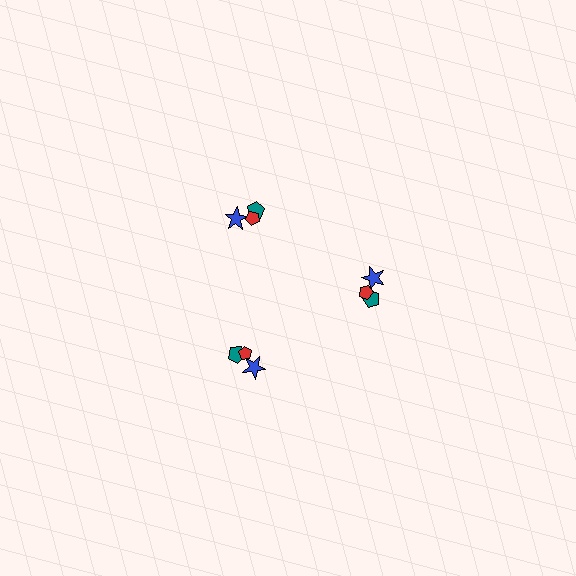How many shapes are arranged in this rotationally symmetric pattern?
There are 9 shapes, arranged in 3 groups of 3.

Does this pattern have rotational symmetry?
Yes, this pattern has 3-fold rotational symmetry. It looks the same after rotating 120 degrees around the center.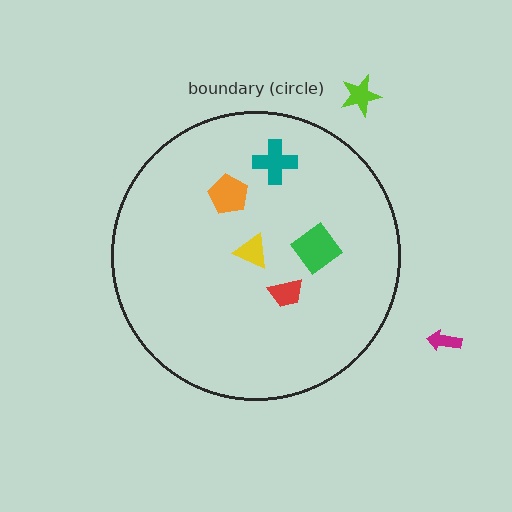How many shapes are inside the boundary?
5 inside, 2 outside.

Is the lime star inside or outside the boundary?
Outside.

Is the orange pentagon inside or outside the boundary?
Inside.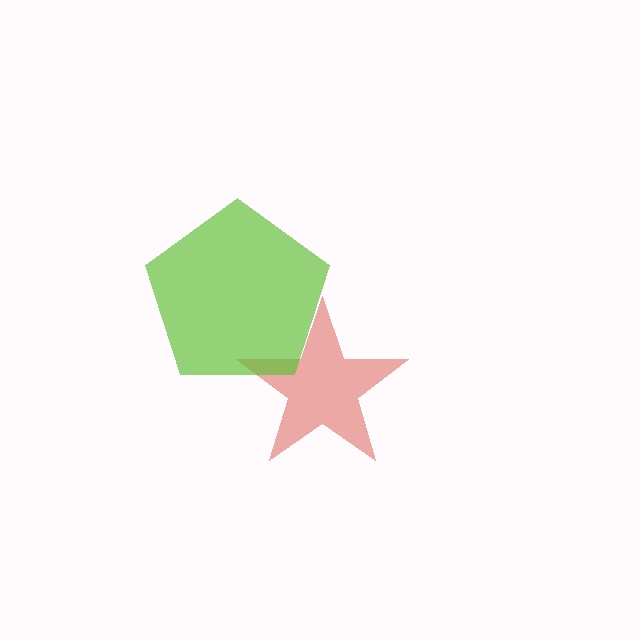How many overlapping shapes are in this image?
There are 2 overlapping shapes in the image.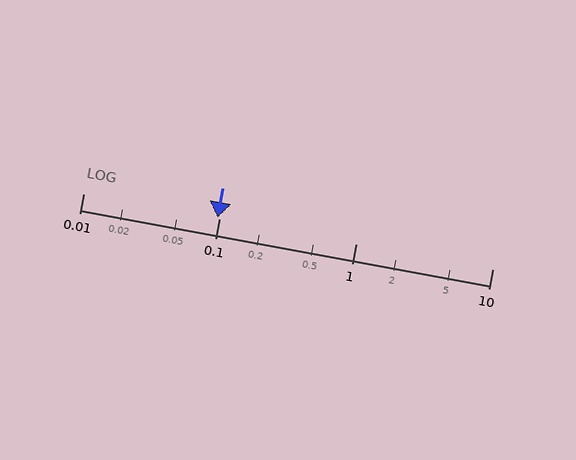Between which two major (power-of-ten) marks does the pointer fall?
The pointer is between 0.01 and 0.1.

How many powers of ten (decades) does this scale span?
The scale spans 3 decades, from 0.01 to 10.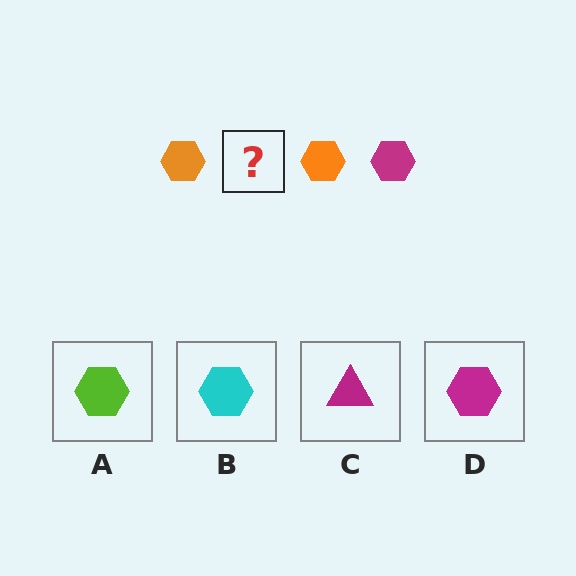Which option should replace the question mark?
Option D.